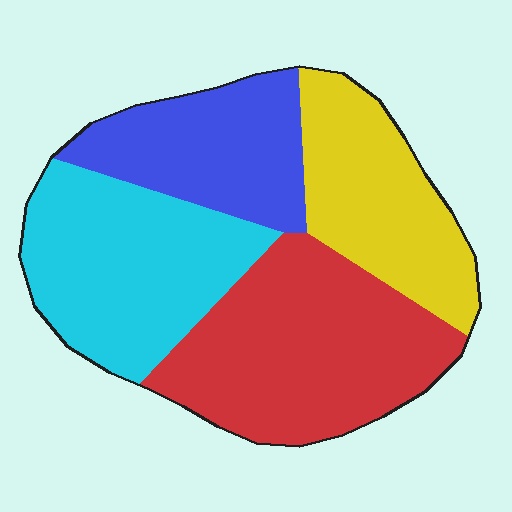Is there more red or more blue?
Red.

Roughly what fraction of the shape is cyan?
Cyan takes up about one quarter (1/4) of the shape.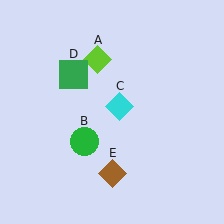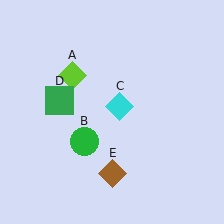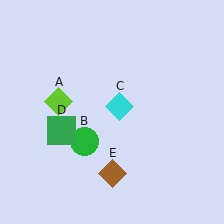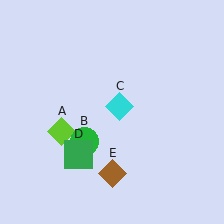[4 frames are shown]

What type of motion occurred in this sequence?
The lime diamond (object A), green square (object D) rotated counterclockwise around the center of the scene.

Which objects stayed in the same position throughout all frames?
Green circle (object B) and cyan diamond (object C) and brown diamond (object E) remained stationary.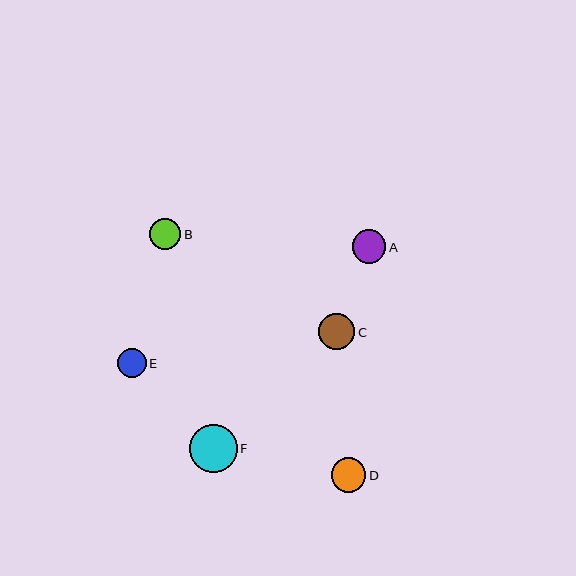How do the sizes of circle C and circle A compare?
Circle C and circle A are approximately the same size.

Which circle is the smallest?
Circle E is the smallest with a size of approximately 29 pixels.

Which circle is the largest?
Circle F is the largest with a size of approximately 48 pixels.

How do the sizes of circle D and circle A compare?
Circle D and circle A are approximately the same size.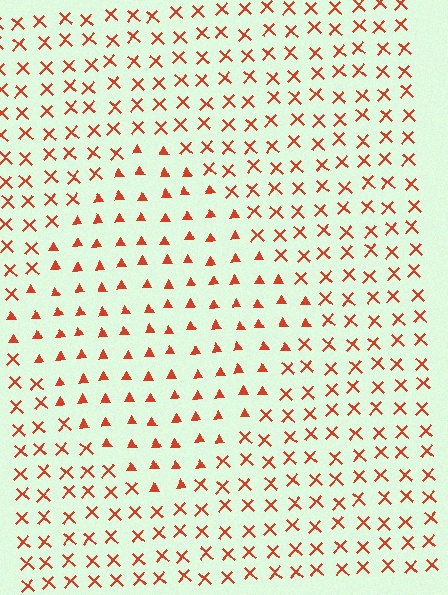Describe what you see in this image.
The image is filled with small red elements arranged in a uniform grid. A diamond-shaped region contains triangles, while the surrounding area contains X marks. The boundary is defined purely by the change in element shape.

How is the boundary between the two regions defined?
The boundary is defined by a change in element shape: triangles inside vs. X marks outside. All elements share the same color and spacing.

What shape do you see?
I see a diamond.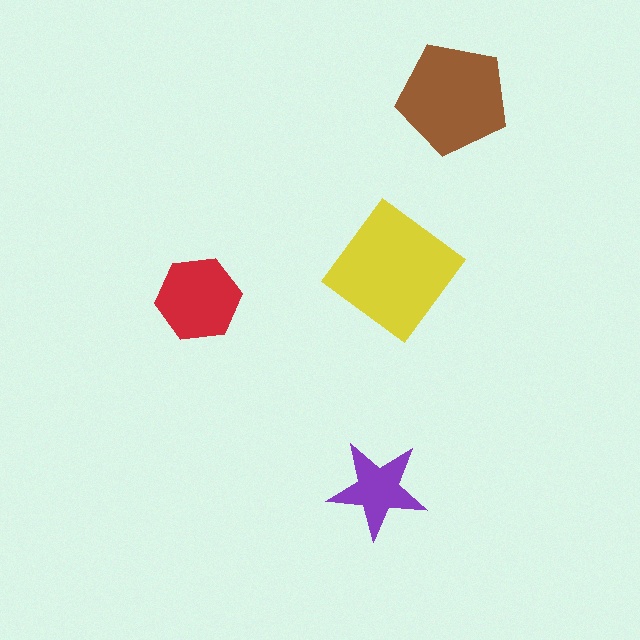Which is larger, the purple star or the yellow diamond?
The yellow diamond.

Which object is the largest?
The yellow diamond.